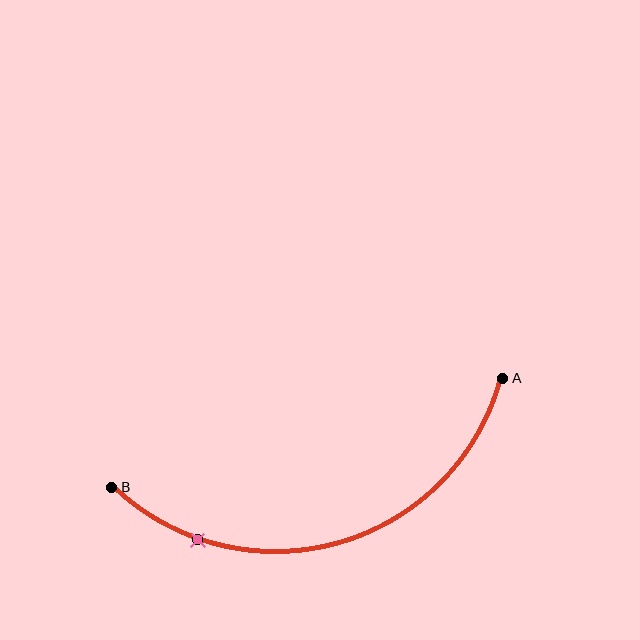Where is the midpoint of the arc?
The arc midpoint is the point on the curve farthest from the straight line joining A and B. It sits below that line.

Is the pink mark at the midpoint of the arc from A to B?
No. The pink mark lies on the arc but is closer to endpoint B. The arc midpoint would be at the point on the curve equidistant along the arc from both A and B.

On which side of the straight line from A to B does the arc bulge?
The arc bulges below the straight line connecting A and B.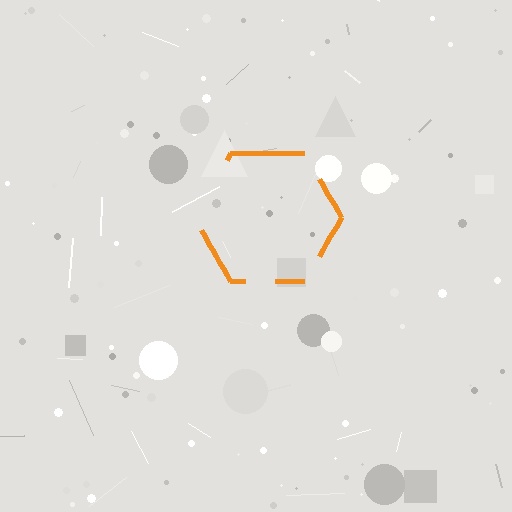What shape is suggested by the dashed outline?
The dashed outline suggests a hexagon.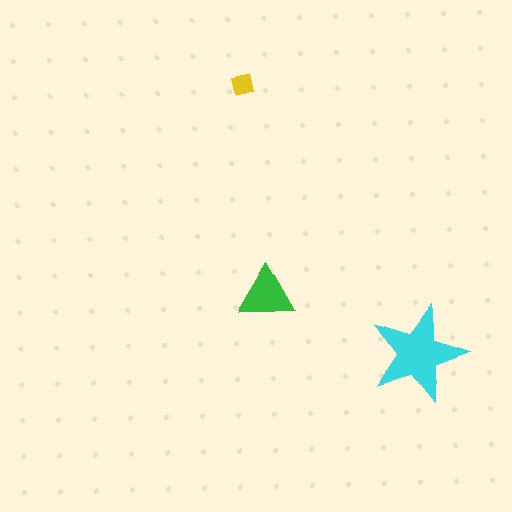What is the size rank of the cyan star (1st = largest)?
1st.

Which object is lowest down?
The cyan star is bottommost.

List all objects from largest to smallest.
The cyan star, the green triangle, the yellow square.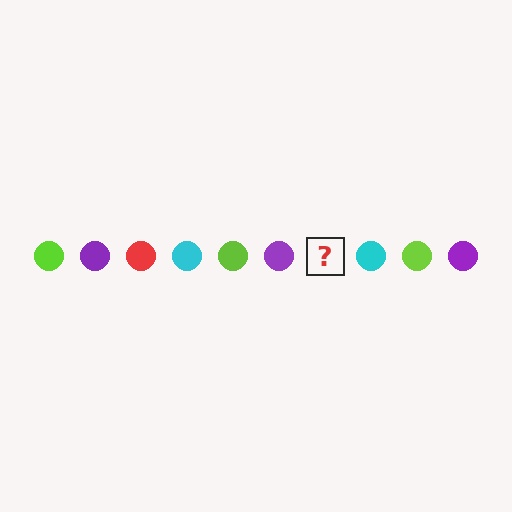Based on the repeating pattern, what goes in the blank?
The blank should be a red circle.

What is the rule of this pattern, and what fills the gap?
The rule is that the pattern cycles through lime, purple, red, cyan circles. The gap should be filled with a red circle.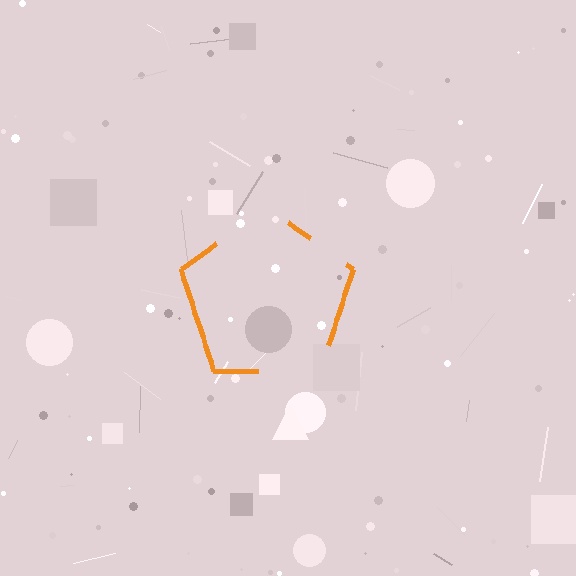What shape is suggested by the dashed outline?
The dashed outline suggests a pentagon.